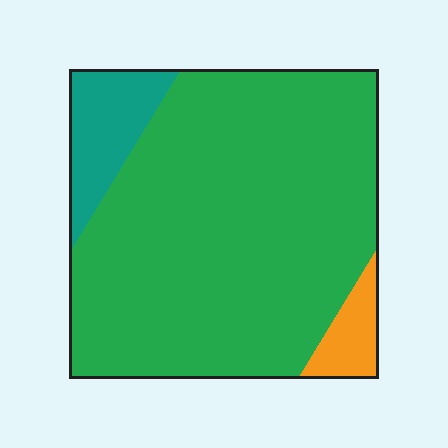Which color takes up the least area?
Orange, at roughly 5%.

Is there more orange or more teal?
Teal.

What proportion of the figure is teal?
Teal takes up about one tenth (1/10) of the figure.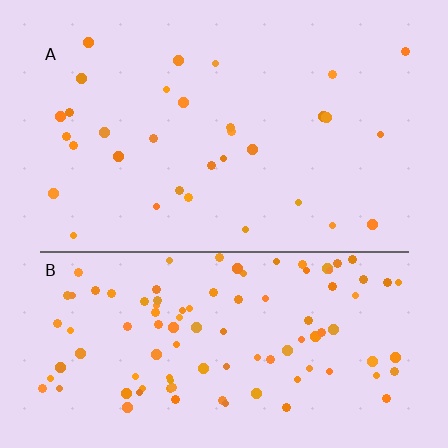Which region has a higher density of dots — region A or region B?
B (the bottom).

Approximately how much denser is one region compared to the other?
Approximately 3.4× — region B over region A.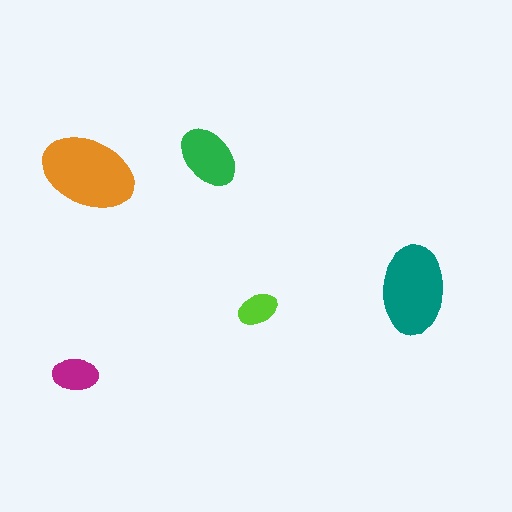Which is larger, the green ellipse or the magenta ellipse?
The green one.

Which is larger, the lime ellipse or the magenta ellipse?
The magenta one.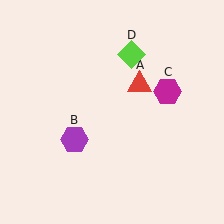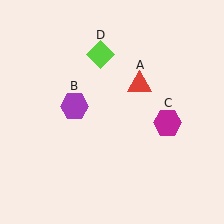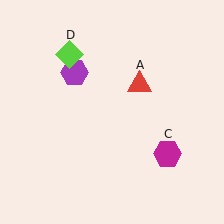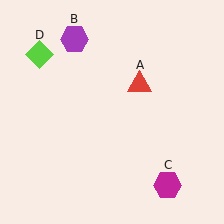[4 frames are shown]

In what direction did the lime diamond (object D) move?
The lime diamond (object D) moved left.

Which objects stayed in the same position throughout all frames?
Red triangle (object A) remained stationary.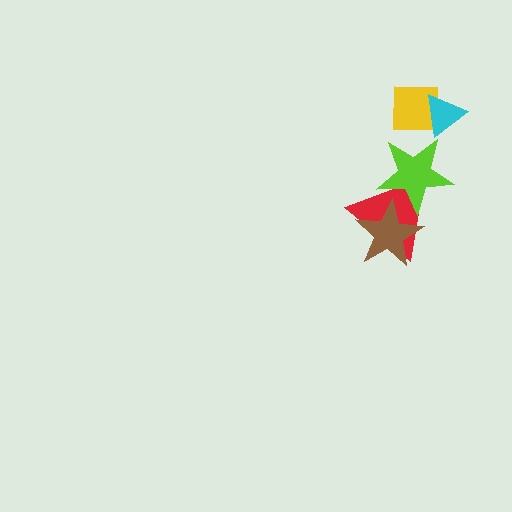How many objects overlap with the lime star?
2 objects overlap with the lime star.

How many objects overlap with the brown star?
2 objects overlap with the brown star.